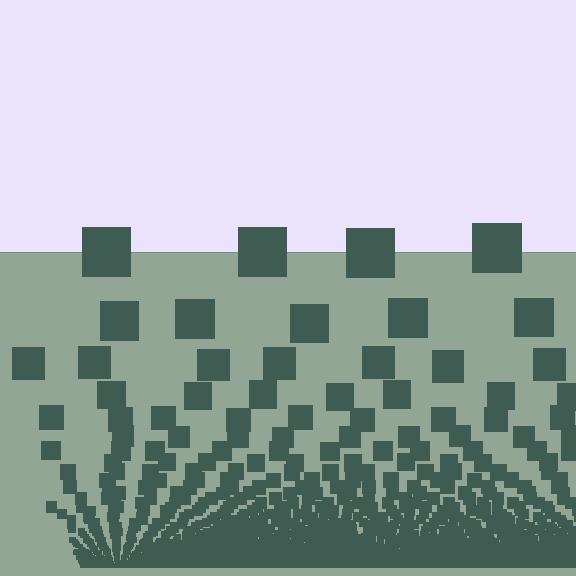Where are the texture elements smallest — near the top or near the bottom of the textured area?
Near the bottom.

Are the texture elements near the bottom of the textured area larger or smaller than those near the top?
Smaller. The gradient is inverted — elements near the bottom are smaller and denser.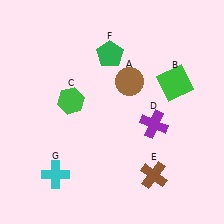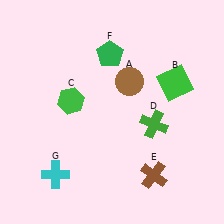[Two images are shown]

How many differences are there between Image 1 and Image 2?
There is 1 difference between the two images.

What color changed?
The cross (D) changed from purple in Image 1 to green in Image 2.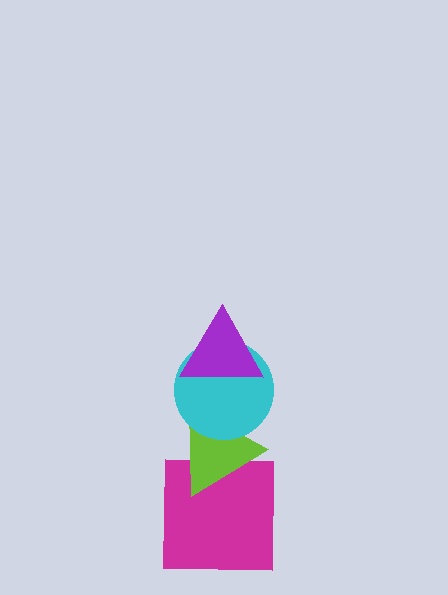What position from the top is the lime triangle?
The lime triangle is 3rd from the top.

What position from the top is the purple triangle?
The purple triangle is 1st from the top.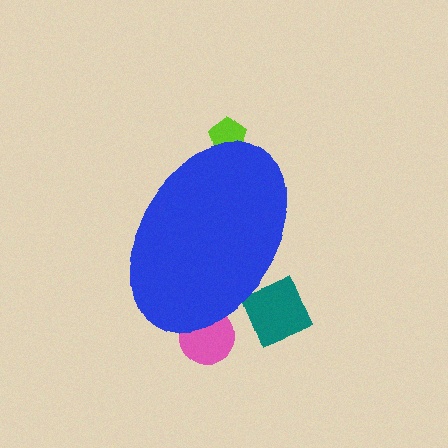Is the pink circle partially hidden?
Yes, the pink circle is partially hidden behind the blue ellipse.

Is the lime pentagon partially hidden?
Yes, the lime pentagon is partially hidden behind the blue ellipse.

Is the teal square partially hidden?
Yes, the teal square is partially hidden behind the blue ellipse.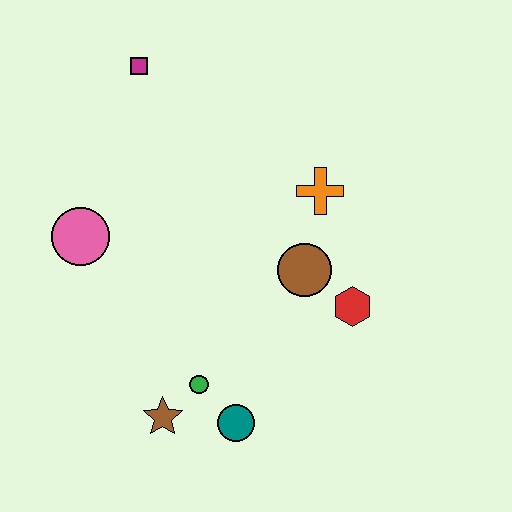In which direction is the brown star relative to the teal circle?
The brown star is to the left of the teal circle.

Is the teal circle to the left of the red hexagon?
Yes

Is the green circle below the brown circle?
Yes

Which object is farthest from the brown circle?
The magenta square is farthest from the brown circle.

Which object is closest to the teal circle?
The green circle is closest to the teal circle.